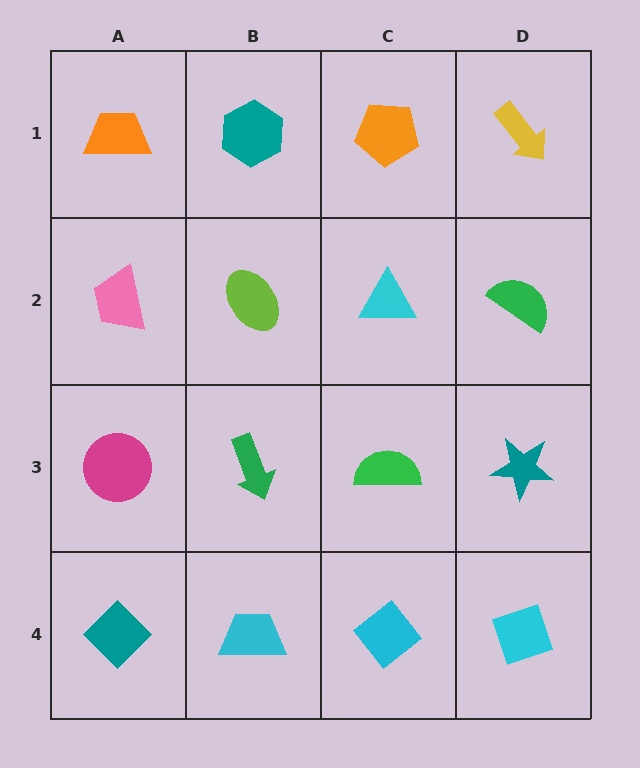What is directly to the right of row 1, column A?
A teal hexagon.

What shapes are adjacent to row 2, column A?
An orange trapezoid (row 1, column A), a magenta circle (row 3, column A), a lime ellipse (row 2, column B).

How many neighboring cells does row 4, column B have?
3.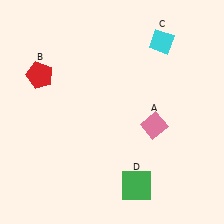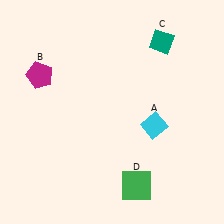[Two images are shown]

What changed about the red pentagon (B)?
In Image 1, B is red. In Image 2, it changed to magenta.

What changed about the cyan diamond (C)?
In Image 1, C is cyan. In Image 2, it changed to teal.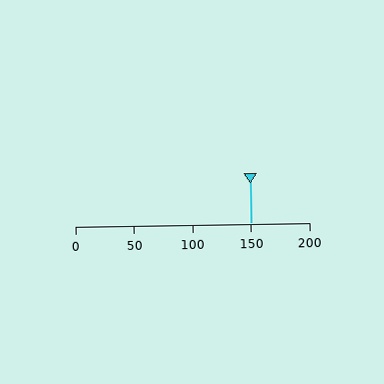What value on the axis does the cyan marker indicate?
The marker indicates approximately 150.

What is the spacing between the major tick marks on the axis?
The major ticks are spaced 50 apart.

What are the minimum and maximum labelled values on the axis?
The axis runs from 0 to 200.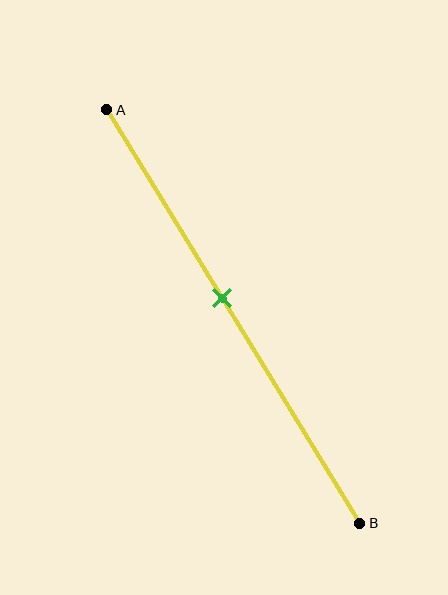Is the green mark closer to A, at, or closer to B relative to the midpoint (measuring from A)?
The green mark is closer to point A than the midpoint of segment AB.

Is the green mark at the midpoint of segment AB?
No, the mark is at about 45% from A, not at the 50% midpoint.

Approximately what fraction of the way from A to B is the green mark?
The green mark is approximately 45% of the way from A to B.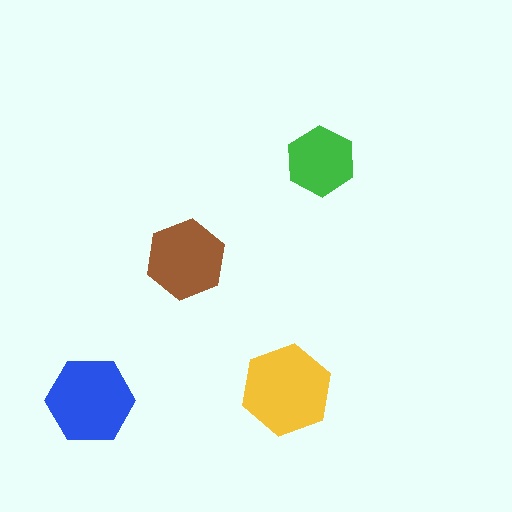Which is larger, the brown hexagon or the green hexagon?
The brown one.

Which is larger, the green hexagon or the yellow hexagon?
The yellow one.